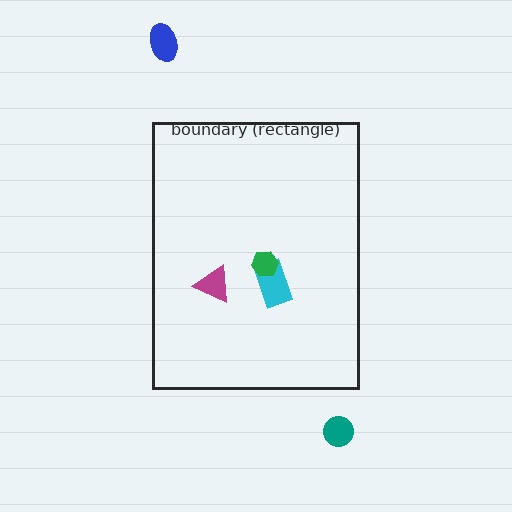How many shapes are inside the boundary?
3 inside, 2 outside.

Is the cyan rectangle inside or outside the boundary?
Inside.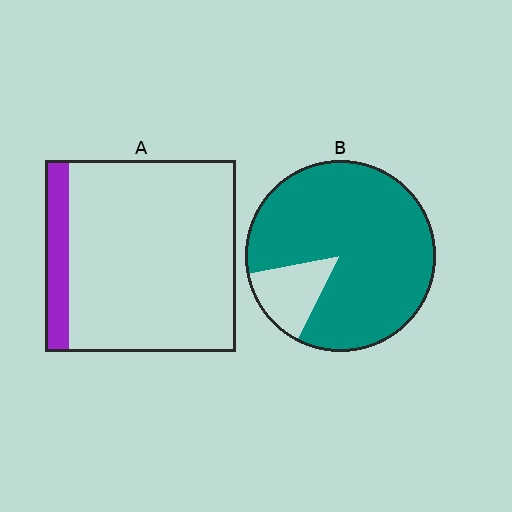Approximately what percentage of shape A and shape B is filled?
A is approximately 15% and B is approximately 85%.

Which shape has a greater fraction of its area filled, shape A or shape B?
Shape B.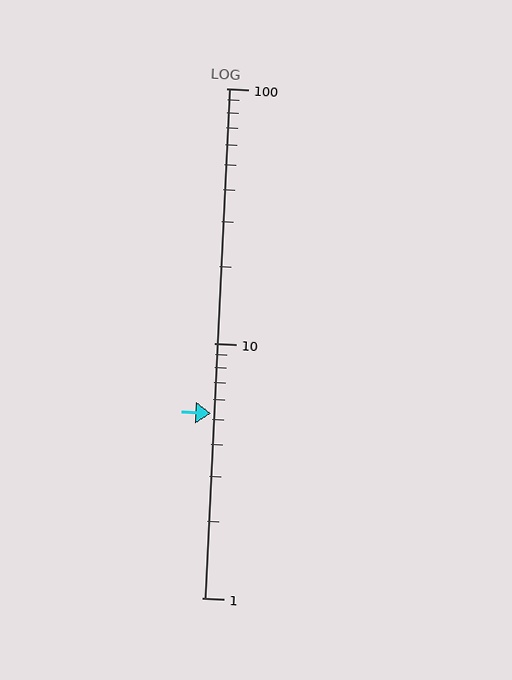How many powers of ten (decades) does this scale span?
The scale spans 2 decades, from 1 to 100.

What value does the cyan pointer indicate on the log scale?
The pointer indicates approximately 5.3.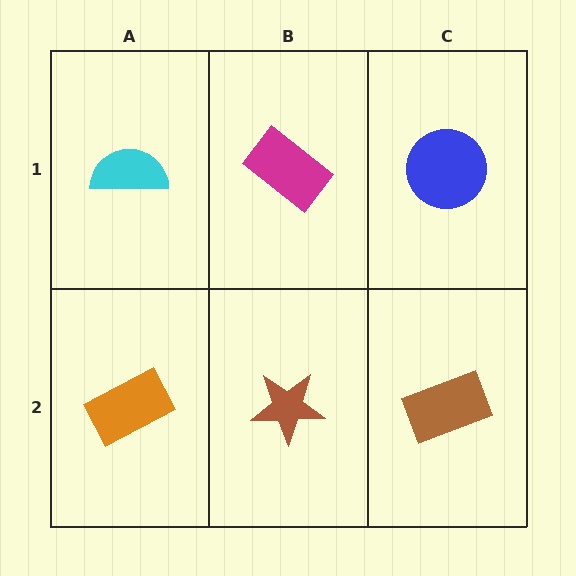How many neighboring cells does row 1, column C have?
2.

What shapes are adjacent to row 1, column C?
A brown rectangle (row 2, column C), a magenta rectangle (row 1, column B).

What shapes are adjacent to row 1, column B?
A brown star (row 2, column B), a cyan semicircle (row 1, column A), a blue circle (row 1, column C).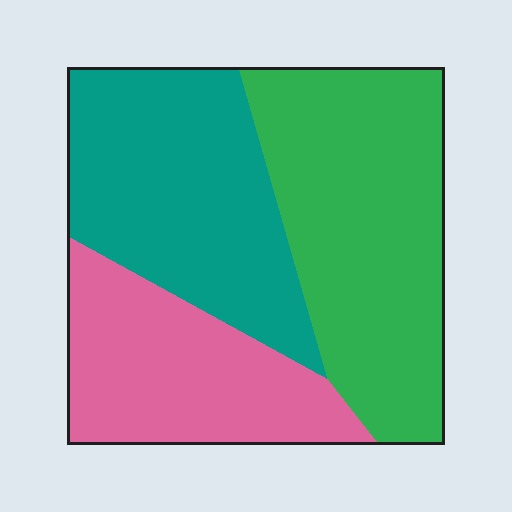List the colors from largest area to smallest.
From largest to smallest: green, teal, pink.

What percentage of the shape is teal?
Teal covers about 35% of the shape.